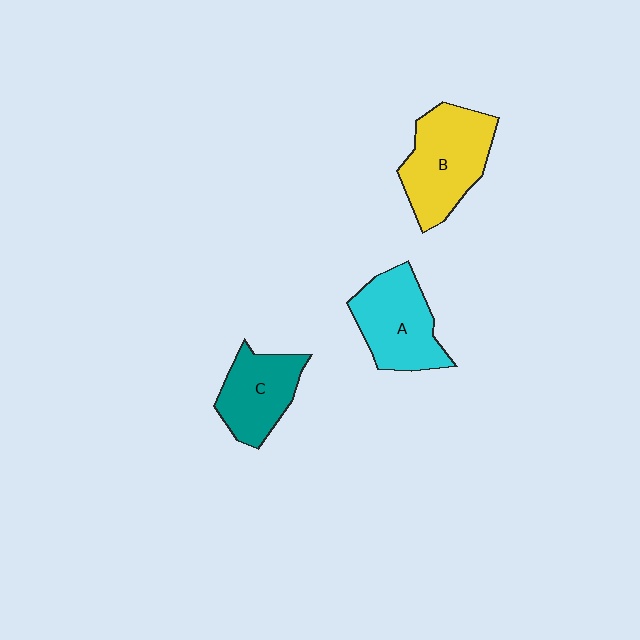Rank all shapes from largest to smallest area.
From largest to smallest: B (yellow), A (cyan), C (teal).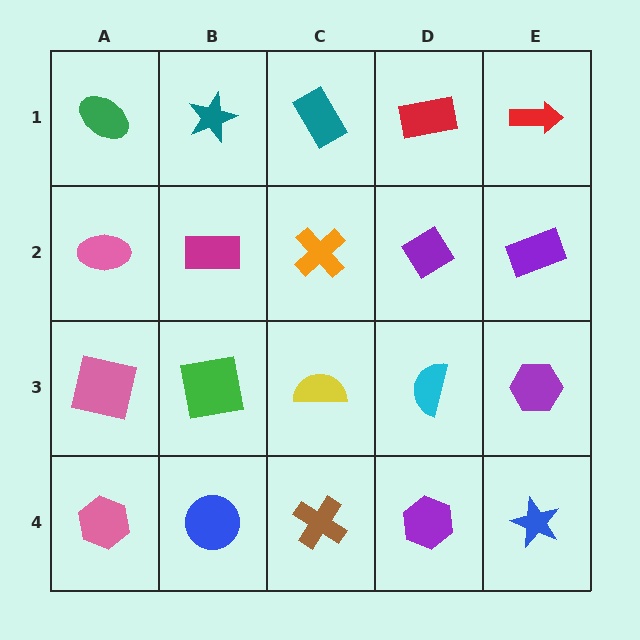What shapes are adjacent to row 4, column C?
A yellow semicircle (row 3, column C), a blue circle (row 4, column B), a purple hexagon (row 4, column D).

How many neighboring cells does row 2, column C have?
4.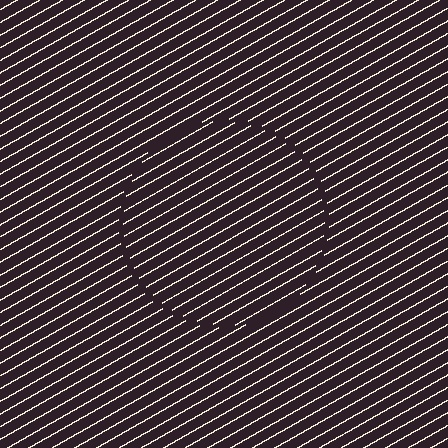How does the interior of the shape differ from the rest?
The interior of the shape contains the same grating, shifted by half a period — the contour is defined by the phase discontinuity where line-ends from the inner and outer gratings abut.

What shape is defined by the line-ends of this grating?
An illusory circle. The interior of the shape contains the same grating, shifted by half a period — the contour is defined by the phase discontinuity where line-ends from the inner and outer gratings abut.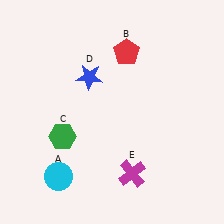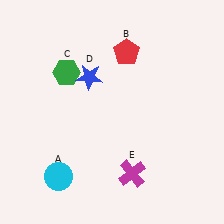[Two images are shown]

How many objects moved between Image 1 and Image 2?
1 object moved between the two images.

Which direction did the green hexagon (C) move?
The green hexagon (C) moved up.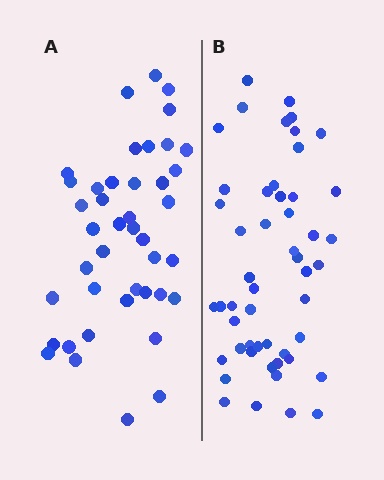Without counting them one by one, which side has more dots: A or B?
Region B (the right region) has more dots.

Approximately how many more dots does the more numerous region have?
Region B has roughly 8 or so more dots than region A.